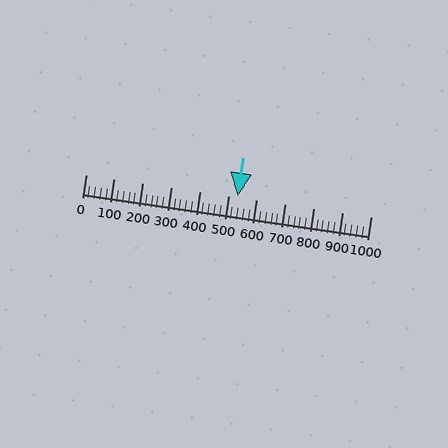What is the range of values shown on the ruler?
The ruler shows values from 0 to 1000.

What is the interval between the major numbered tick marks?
The major tick marks are spaced 100 units apart.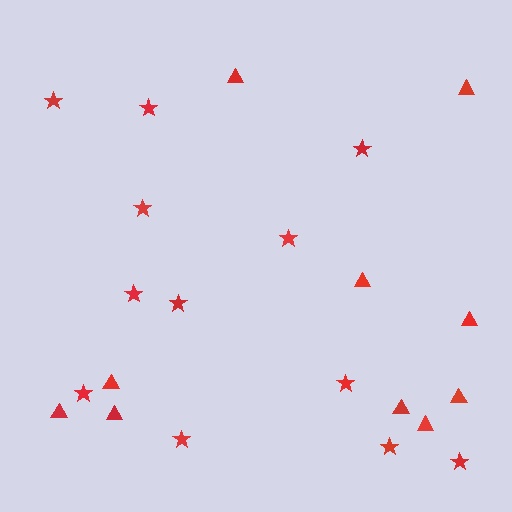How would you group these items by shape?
There are 2 groups: one group of triangles (10) and one group of stars (12).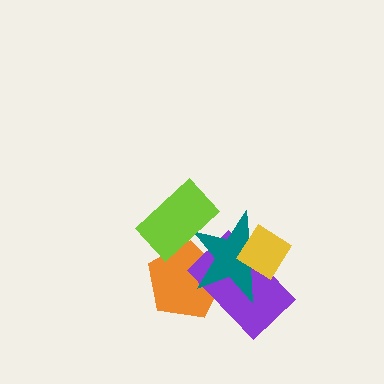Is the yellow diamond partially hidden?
No, no other shape covers it.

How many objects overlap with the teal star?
4 objects overlap with the teal star.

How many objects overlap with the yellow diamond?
2 objects overlap with the yellow diamond.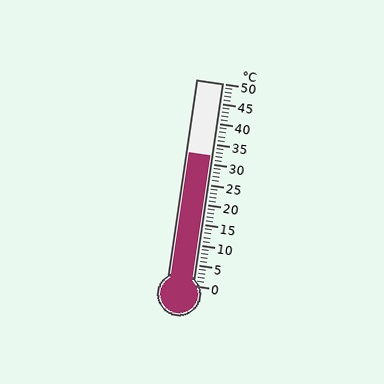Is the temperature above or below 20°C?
The temperature is above 20°C.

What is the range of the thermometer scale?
The thermometer scale ranges from 0°C to 50°C.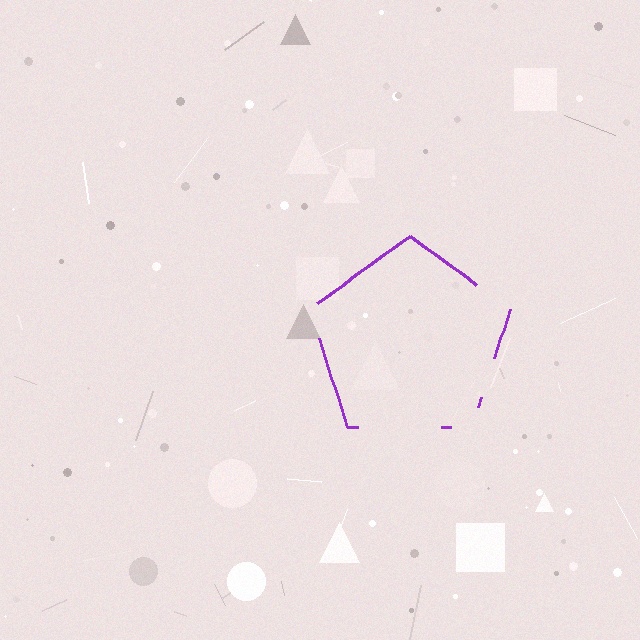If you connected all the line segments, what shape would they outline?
They would outline a pentagon.